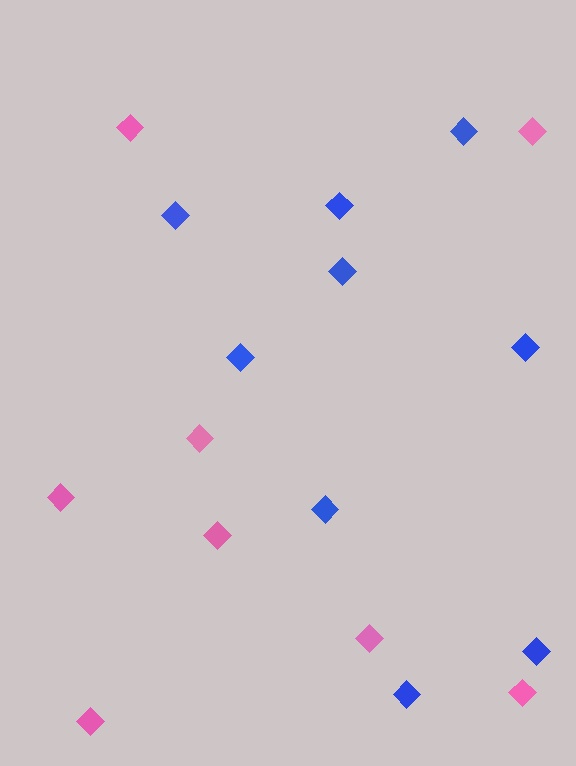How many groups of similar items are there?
There are 2 groups: one group of blue diamonds (9) and one group of pink diamonds (8).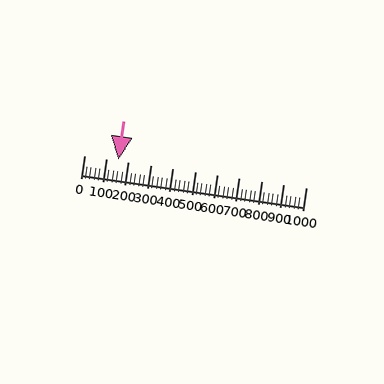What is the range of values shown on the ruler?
The ruler shows values from 0 to 1000.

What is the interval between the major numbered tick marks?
The major tick marks are spaced 100 units apart.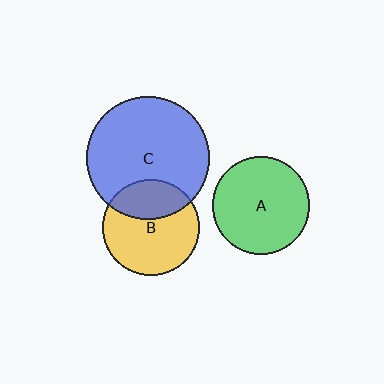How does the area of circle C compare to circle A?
Approximately 1.6 times.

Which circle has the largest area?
Circle C (blue).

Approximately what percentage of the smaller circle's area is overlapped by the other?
Approximately 30%.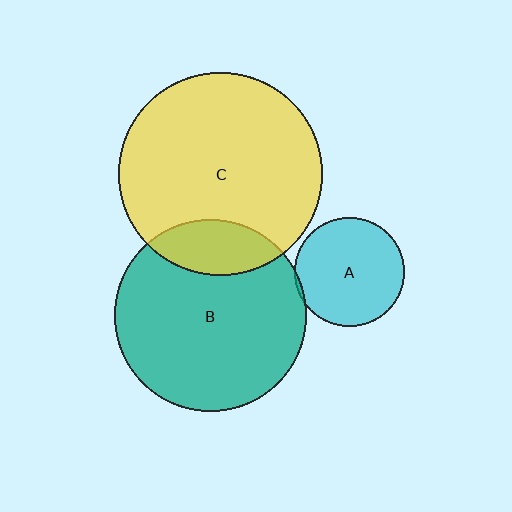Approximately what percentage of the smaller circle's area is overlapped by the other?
Approximately 5%.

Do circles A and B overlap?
Yes.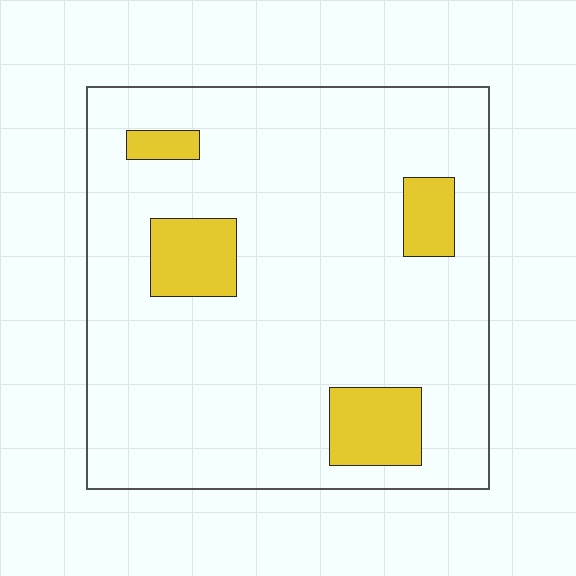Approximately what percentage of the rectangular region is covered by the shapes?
Approximately 15%.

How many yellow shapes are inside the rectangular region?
4.